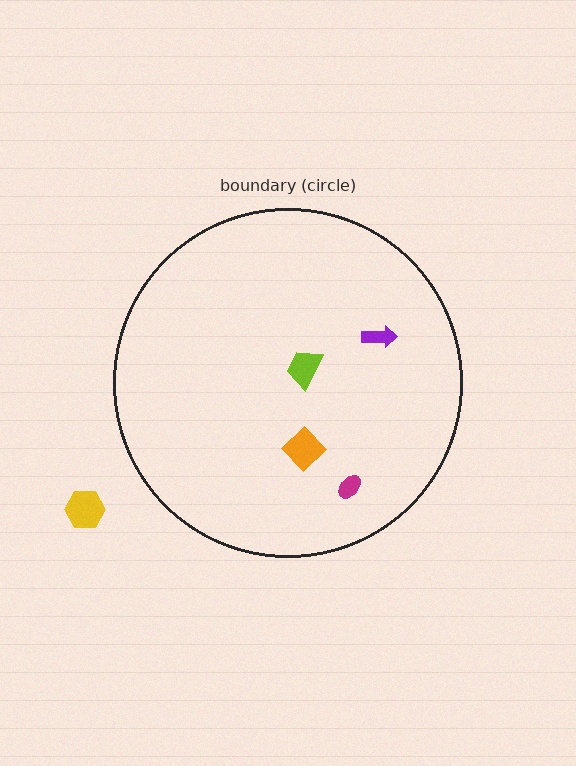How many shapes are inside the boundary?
4 inside, 1 outside.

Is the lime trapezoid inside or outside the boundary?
Inside.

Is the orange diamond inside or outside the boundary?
Inside.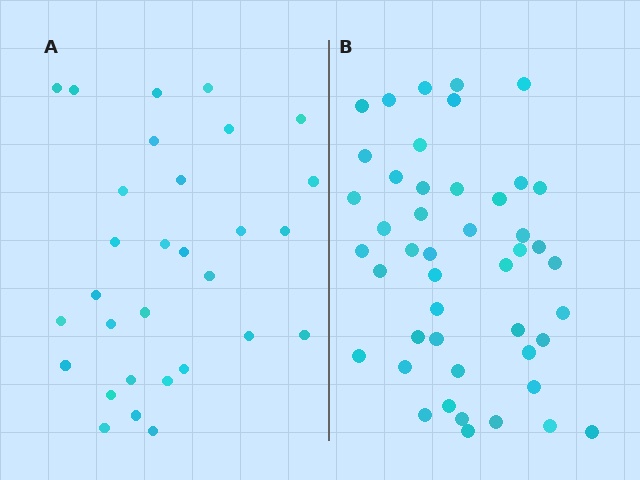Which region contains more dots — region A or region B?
Region B (the right region) has more dots.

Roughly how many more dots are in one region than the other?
Region B has approximately 15 more dots than region A.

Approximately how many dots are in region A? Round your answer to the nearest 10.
About 30 dots.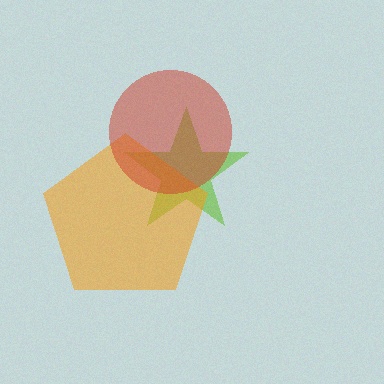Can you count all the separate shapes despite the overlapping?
Yes, there are 3 separate shapes.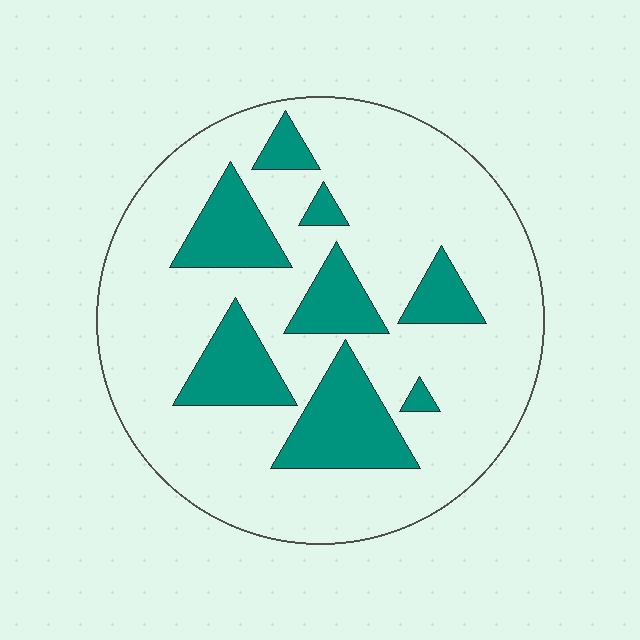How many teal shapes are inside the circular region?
8.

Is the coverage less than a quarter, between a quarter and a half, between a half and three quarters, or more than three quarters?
Less than a quarter.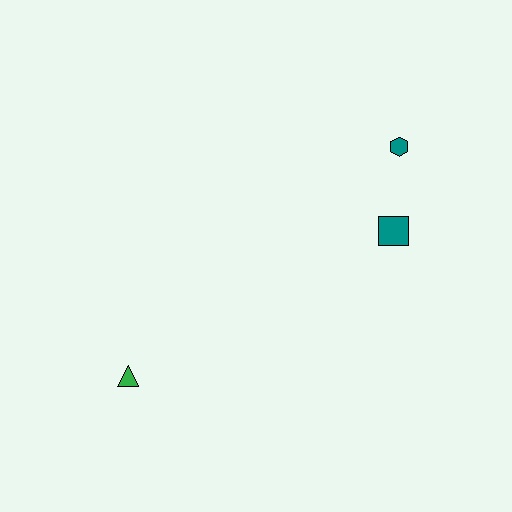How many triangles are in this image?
There is 1 triangle.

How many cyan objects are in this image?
There are no cyan objects.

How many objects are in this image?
There are 3 objects.